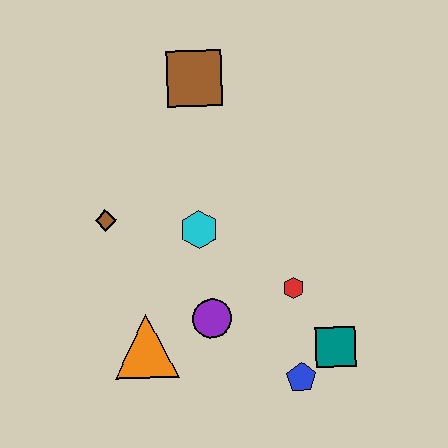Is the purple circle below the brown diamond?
Yes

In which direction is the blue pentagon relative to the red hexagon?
The blue pentagon is below the red hexagon.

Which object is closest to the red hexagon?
The teal square is closest to the red hexagon.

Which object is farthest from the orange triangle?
The brown square is farthest from the orange triangle.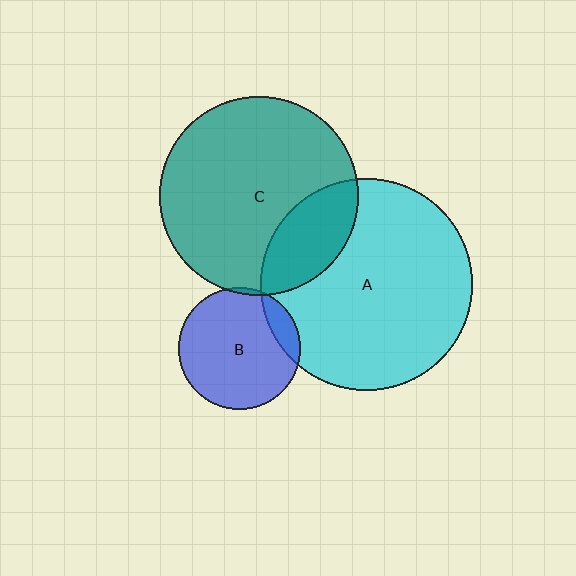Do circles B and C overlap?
Yes.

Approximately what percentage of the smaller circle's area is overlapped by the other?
Approximately 5%.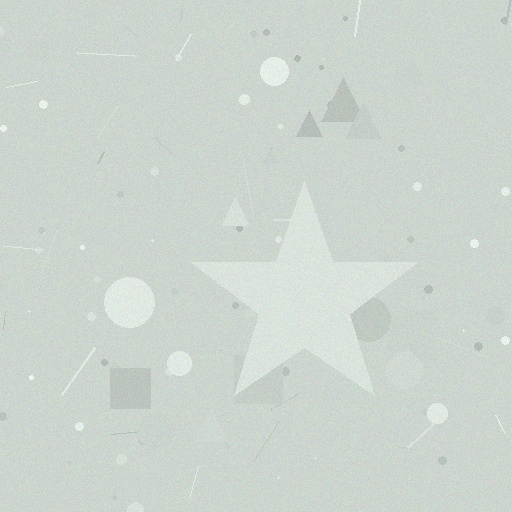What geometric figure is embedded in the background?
A star is embedded in the background.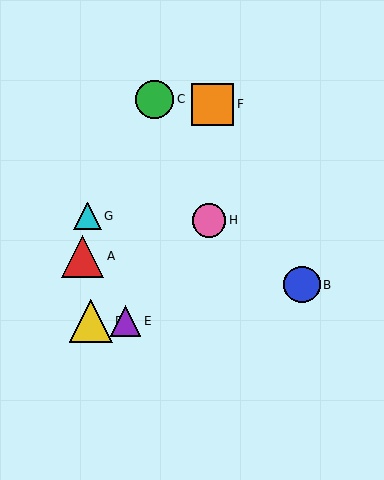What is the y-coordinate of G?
Object G is at y≈216.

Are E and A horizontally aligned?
No, E is at y≈321 and A is at y≈256.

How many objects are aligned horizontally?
2 objects (D, E) are aligned horizontally.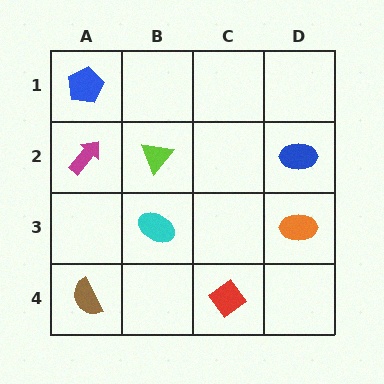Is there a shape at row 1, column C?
No, that cell is empty.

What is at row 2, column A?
A magenta arrow.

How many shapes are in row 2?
3 shapes.